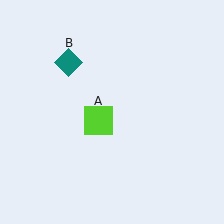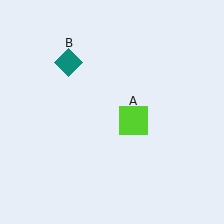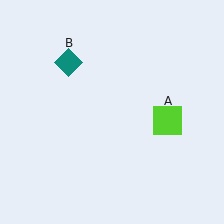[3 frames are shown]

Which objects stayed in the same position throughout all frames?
Teal diamond (object B) remained stationary.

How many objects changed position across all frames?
1 object changed position: lime square (object A).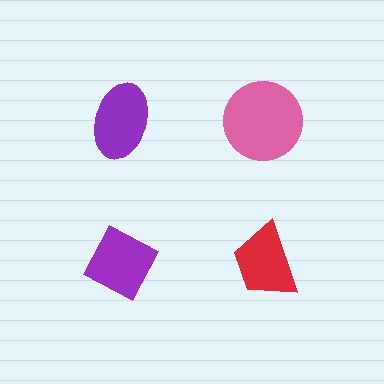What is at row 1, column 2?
A pink circle.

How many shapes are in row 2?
2 shapes.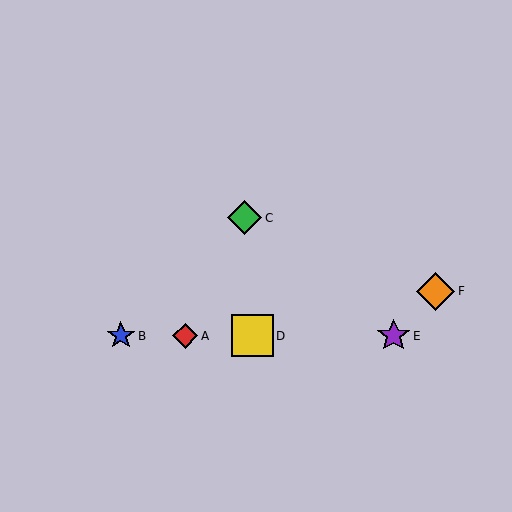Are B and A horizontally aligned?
Yes, both are at y≈336.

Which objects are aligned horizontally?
Objects A, B, D, E are aligned horizontally.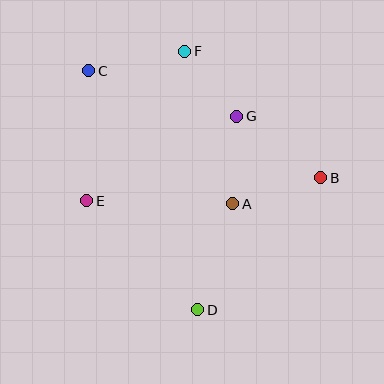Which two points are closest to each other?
Points F and G are closest to each other.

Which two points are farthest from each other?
Points C and D are farthest from each other.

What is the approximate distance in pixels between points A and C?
The distance between A and C is approximately 196 pixels.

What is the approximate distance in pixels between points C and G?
The distance between C and G is approximately 155 pixels.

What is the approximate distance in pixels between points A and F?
The distance between A and F is approximately 160 pixels.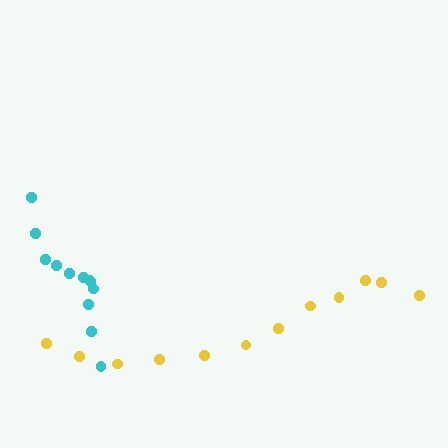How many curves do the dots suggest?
There are 2 distinct paths.